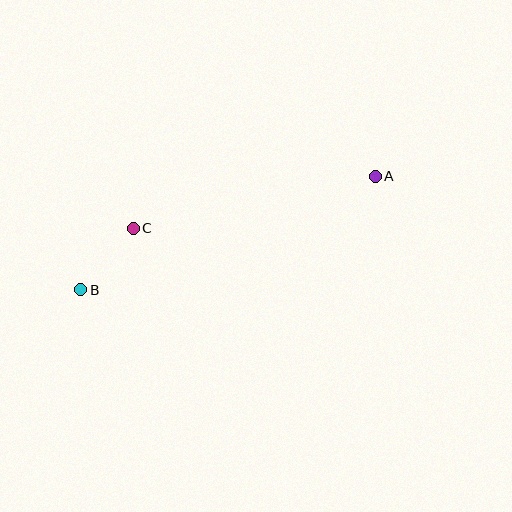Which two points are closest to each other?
Points B and C are closest to each other.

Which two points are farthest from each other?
Points A and B are farthest from each other.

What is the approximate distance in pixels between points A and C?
The distance between A and C is approximately 248 pixels.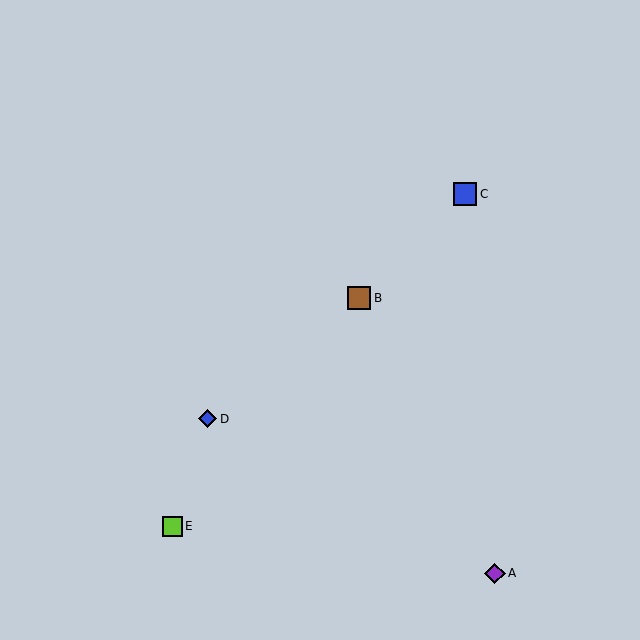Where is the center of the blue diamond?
The center of the blue diamond is at (208, 419).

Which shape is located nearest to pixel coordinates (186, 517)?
The lime square (labeled E) at (172, 526) is nearest to that location.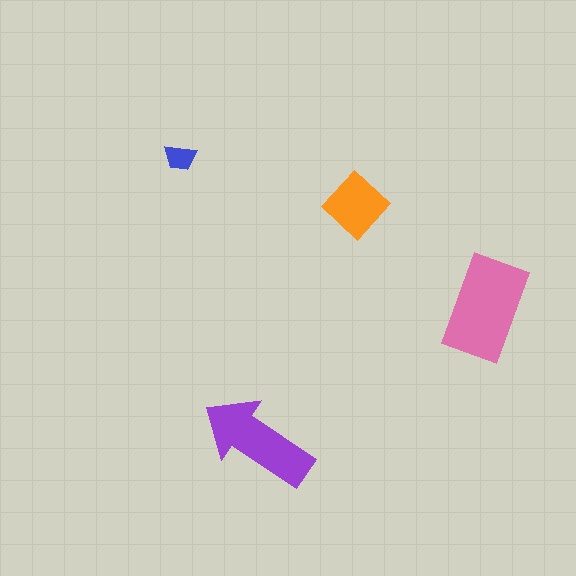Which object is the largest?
The pink rectangle.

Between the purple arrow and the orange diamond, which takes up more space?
The purple arrow.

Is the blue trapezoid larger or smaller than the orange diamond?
Smaller.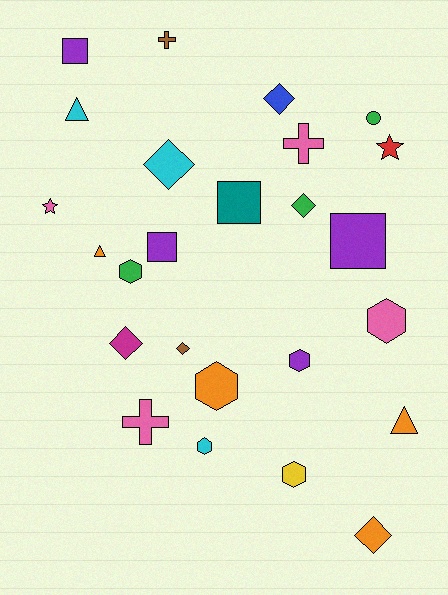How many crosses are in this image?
There are 3 crosses.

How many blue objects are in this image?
There is 1 blue object.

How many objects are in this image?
There are 25 objects.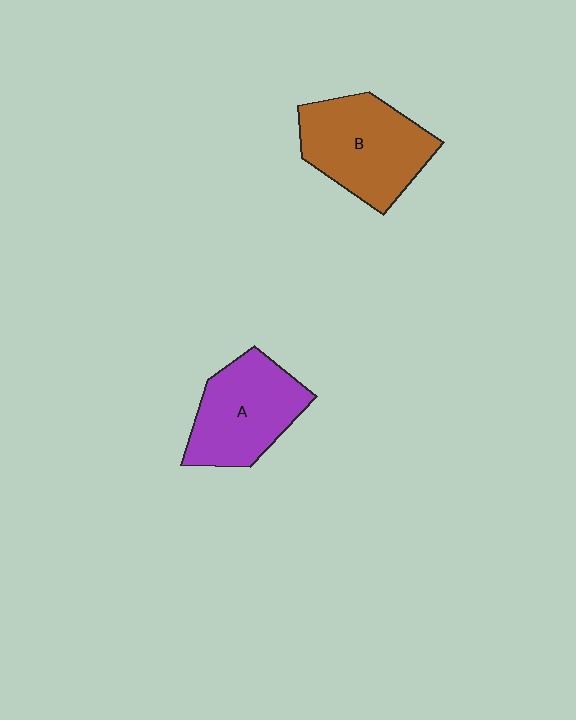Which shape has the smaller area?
Shape A (purple).